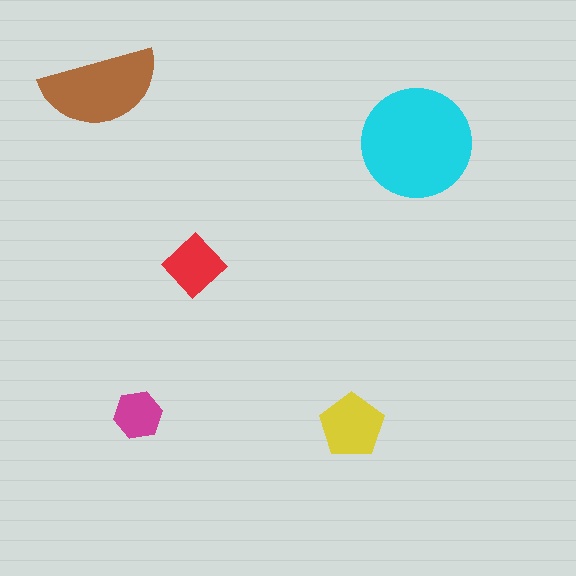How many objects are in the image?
There are 5 objects in the image.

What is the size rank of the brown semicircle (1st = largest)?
2nd.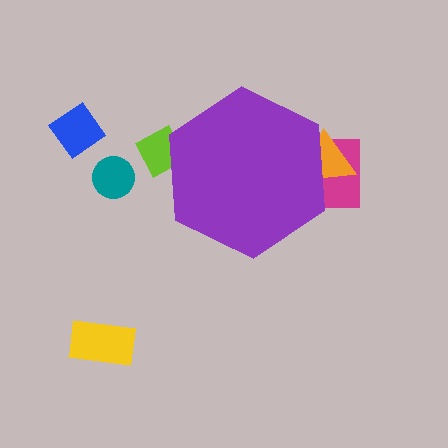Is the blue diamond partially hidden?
No, the blue diamond is fully visible.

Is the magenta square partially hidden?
Yes, the magenta square is partially hidden behind the purple hexagon.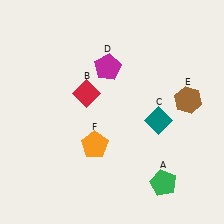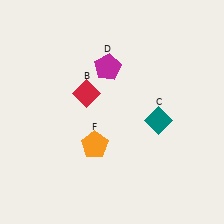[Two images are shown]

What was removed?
The brown hexagon (E), the green pentagon (A) were removed in Image 2.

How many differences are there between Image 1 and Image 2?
There are 2 differences between the two images.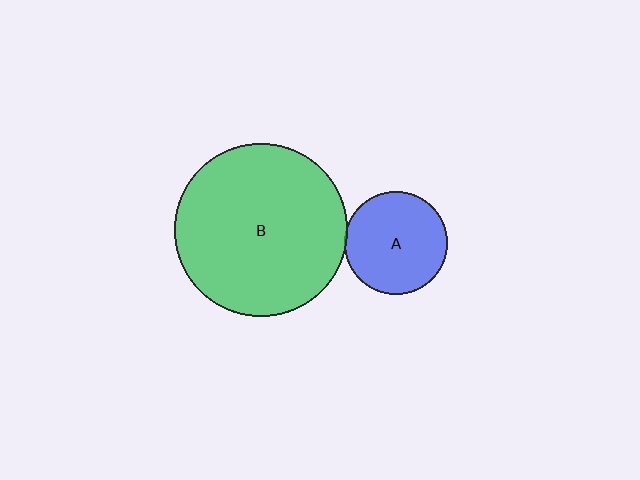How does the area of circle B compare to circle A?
Approximately 2.8 times.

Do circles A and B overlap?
Yes.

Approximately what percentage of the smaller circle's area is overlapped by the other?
Approximately 5%.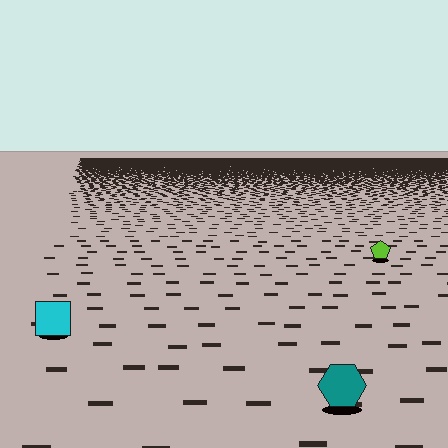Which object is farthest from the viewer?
The lime pentagon is farthest from the viewer. It appears smaller and the ground texture around it is denser.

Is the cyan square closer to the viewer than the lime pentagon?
Yes. The cyan square is closer — you can tell from the texture gradient: the ground texture is coarser near it.